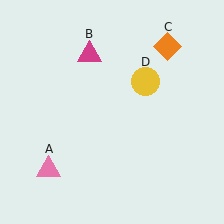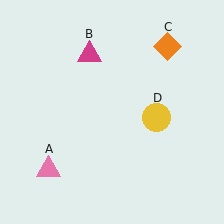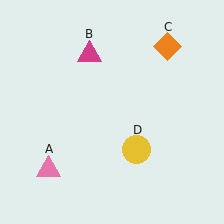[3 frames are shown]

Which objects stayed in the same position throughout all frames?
Pink triangle (object A) and magenta triangle (object B) and orange diamond (object C) remained stationary.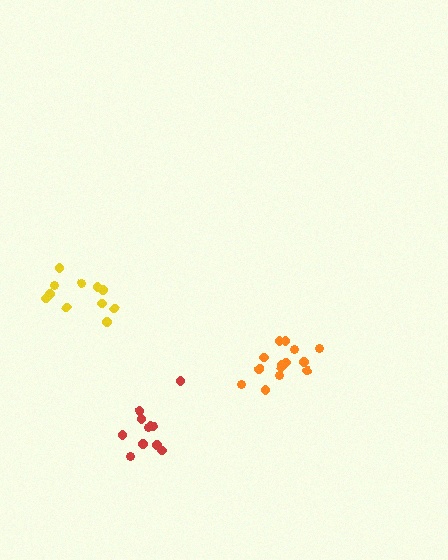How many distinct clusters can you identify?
There are 3 distinct clusters.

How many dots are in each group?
Group 1: 11 dots, Group 2: 14 dots, Group 3: 11 dots (36 total).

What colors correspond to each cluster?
The clusters are colored: yellow, orange, red.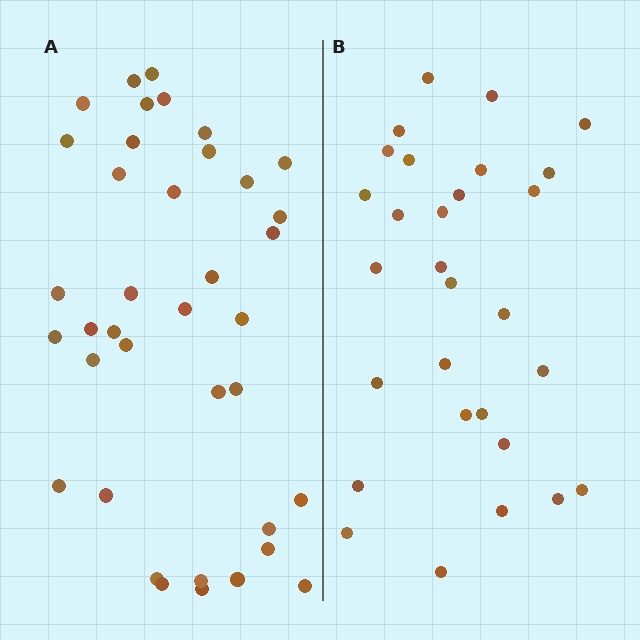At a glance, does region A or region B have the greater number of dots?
Region A (the left region) has more dots.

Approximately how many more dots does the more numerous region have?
Region A has roughly 8 or so more dots than region B.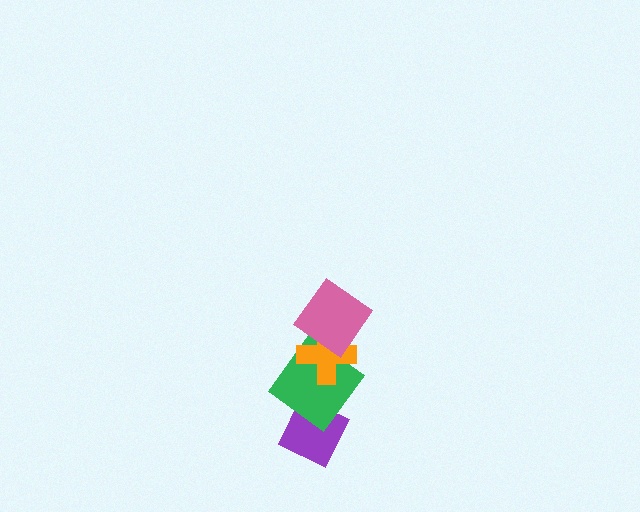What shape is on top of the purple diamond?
The green diamond is on top of the purple diamond.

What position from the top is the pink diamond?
The pink diamond is 1st from the top.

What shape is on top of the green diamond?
The orange cross is on top of the green diamond.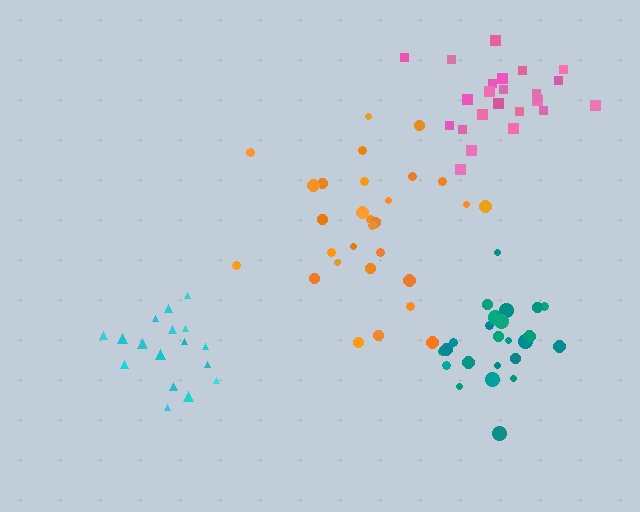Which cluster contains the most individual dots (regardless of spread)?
Orange (29).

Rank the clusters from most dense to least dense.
pink, teal, cyan, orange.